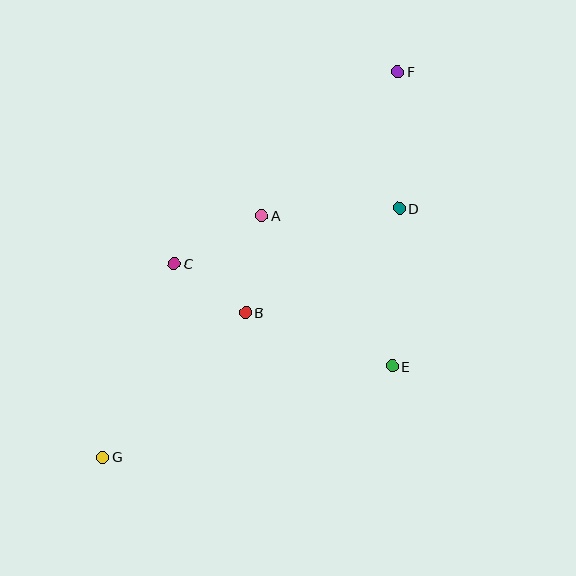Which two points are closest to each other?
Points B and C are closest to each other.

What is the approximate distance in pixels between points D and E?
The distance between D and E is approximately 158 pixels.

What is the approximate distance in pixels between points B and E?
The distance between B and E is approximately 156 pixels.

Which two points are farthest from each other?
Points F and G are farthest from each other.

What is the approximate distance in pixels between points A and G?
The distance between A and G is approximately 289 pixels.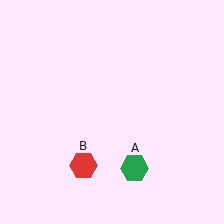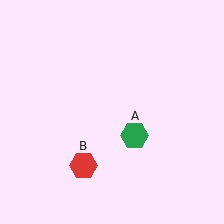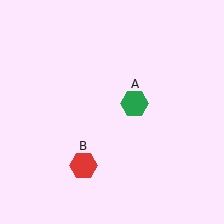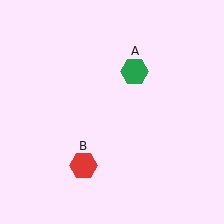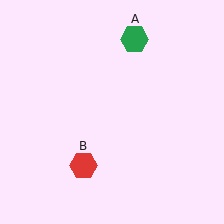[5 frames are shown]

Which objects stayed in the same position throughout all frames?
Red hexagon (object B) remained stationary.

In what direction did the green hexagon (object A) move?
The green hexagon (object A) moved up.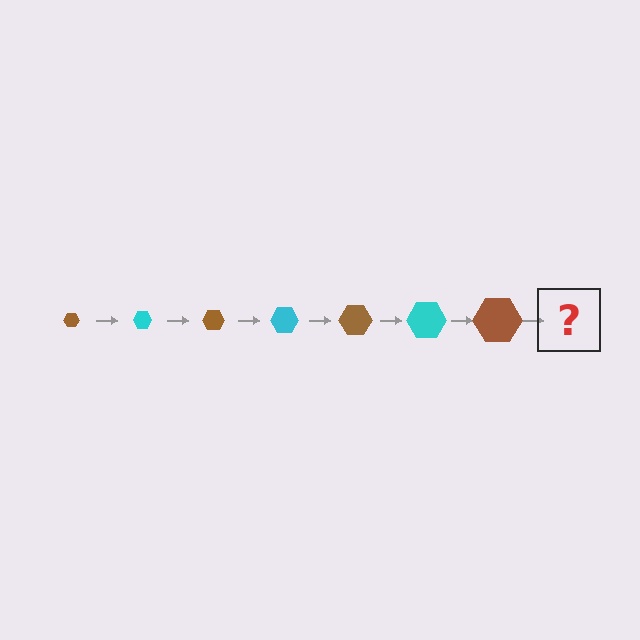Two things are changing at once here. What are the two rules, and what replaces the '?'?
The two rules are that the hexagon grows larger each step and the color cycles through brown and cyan. The '?' should be a cyan hexagon, larger than the previous one.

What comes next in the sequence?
The next element should be a cyan hexagon, larger than the previous one.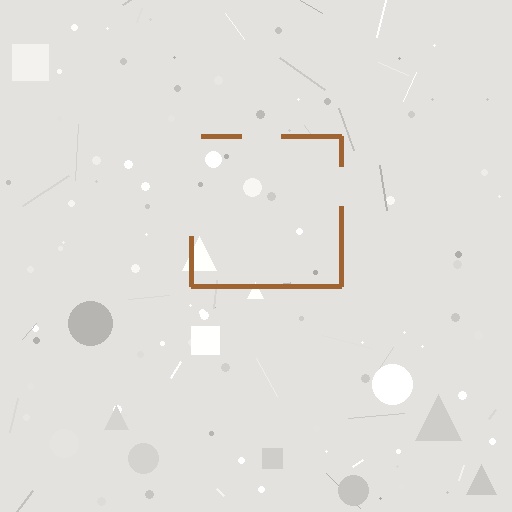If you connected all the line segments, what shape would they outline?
They would outline a square.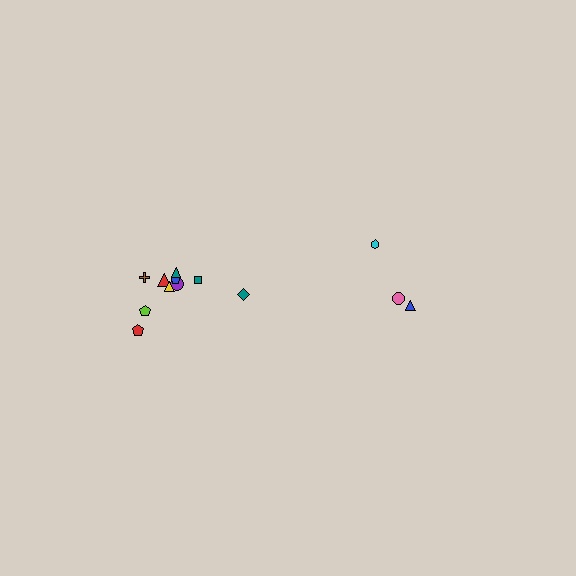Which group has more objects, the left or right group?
The left group.